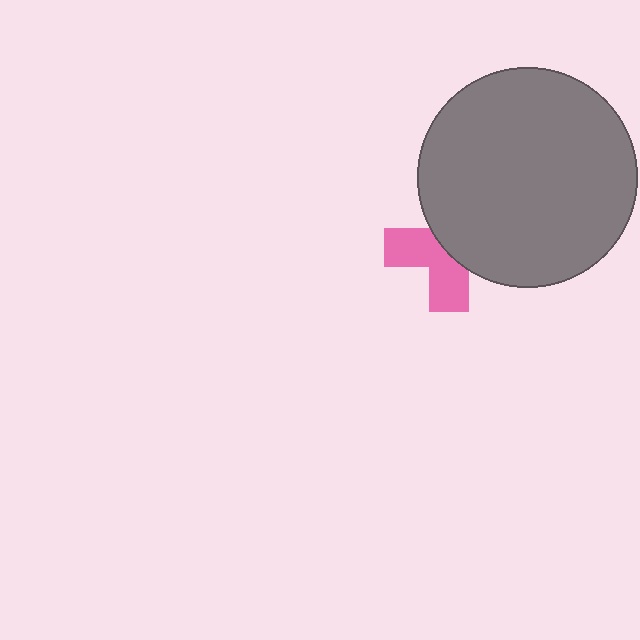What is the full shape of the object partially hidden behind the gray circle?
The partially hidden object is a pink cross.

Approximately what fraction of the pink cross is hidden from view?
Roughly 52% of the pink cross is hidden behind the gray circle.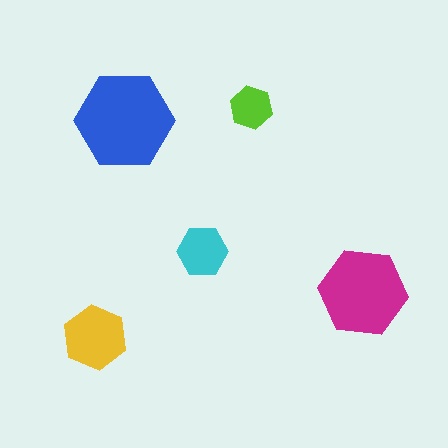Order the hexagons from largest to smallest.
the blue one, the magenta one, the yellow one, the cyan one, the lime one.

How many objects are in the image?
There are 5 objects in the image.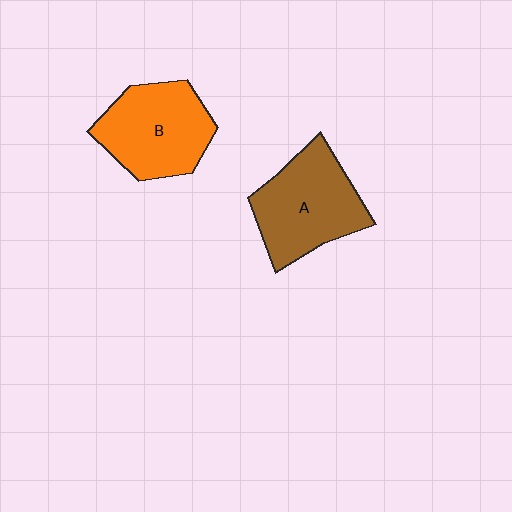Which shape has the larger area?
Shape A (brown).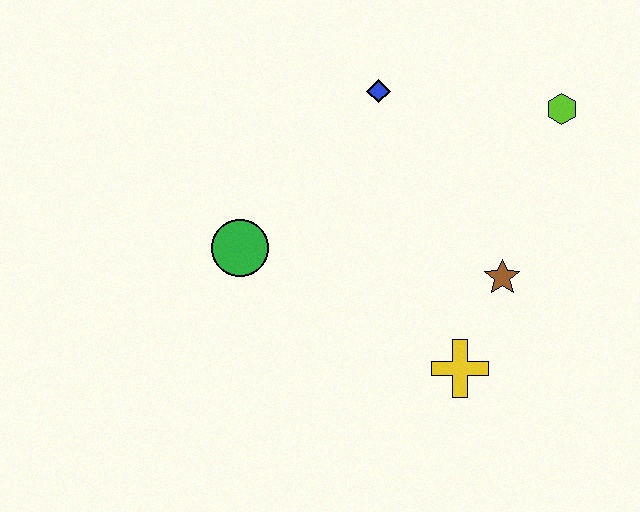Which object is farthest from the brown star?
The green circle is farthest from the brown star.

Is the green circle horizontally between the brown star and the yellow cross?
No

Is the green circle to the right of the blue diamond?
No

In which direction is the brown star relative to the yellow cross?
The brown star is above the yellow cross.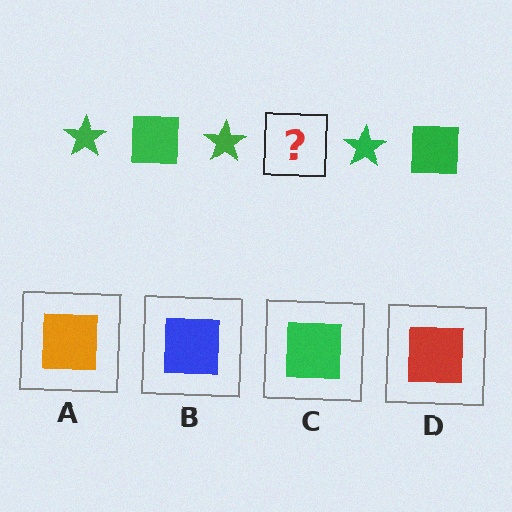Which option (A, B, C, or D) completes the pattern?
C.